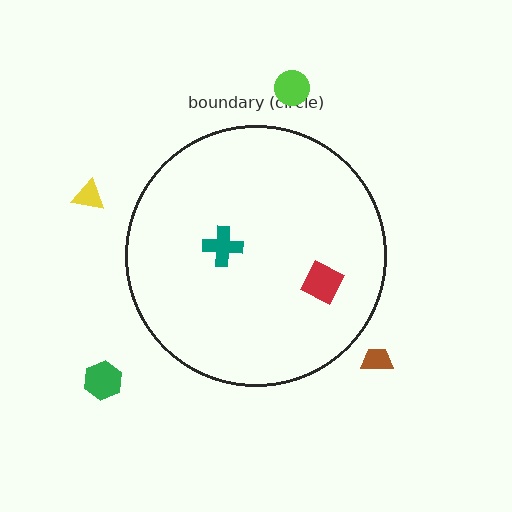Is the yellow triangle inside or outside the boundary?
Outside.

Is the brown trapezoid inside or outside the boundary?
Outside.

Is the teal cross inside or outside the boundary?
Inside.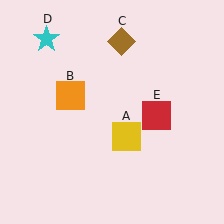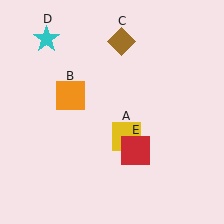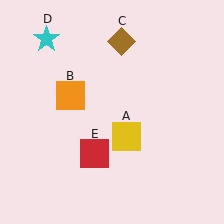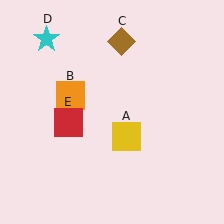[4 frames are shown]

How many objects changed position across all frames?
1 object changed position: red square (object E).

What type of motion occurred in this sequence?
The red square (object E) rotated clockwise around the center of the scene.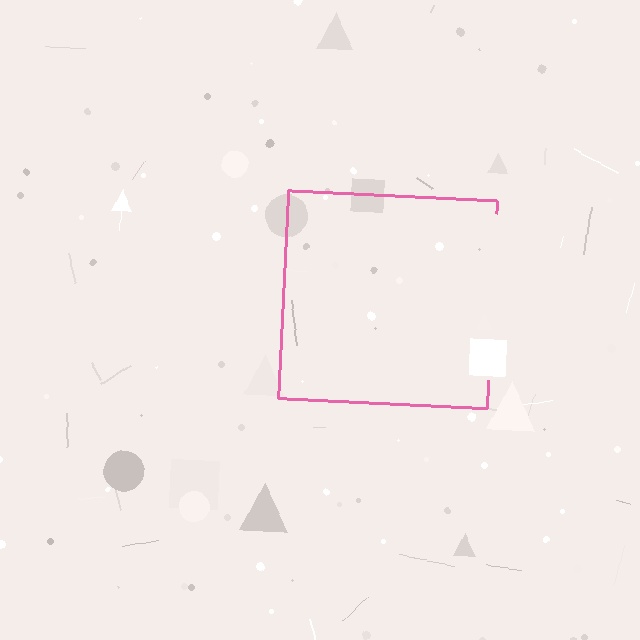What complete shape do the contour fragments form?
The contour fragments form a square.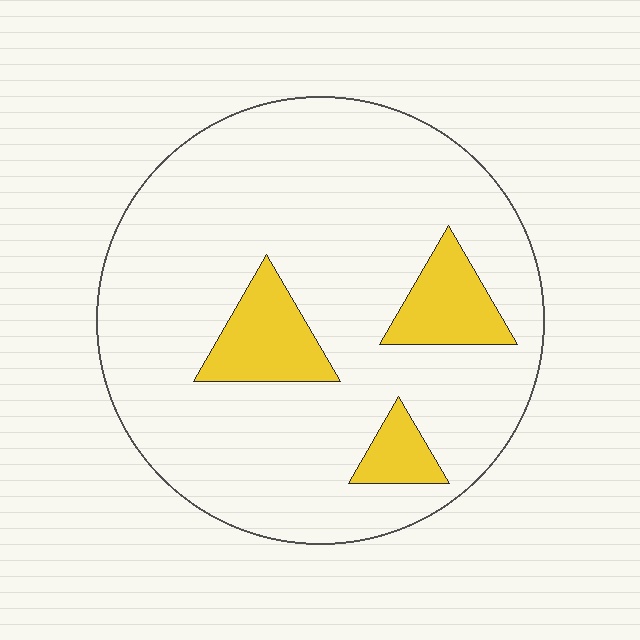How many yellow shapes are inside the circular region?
3.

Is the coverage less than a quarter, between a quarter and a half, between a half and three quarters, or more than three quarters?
Less than a quarter.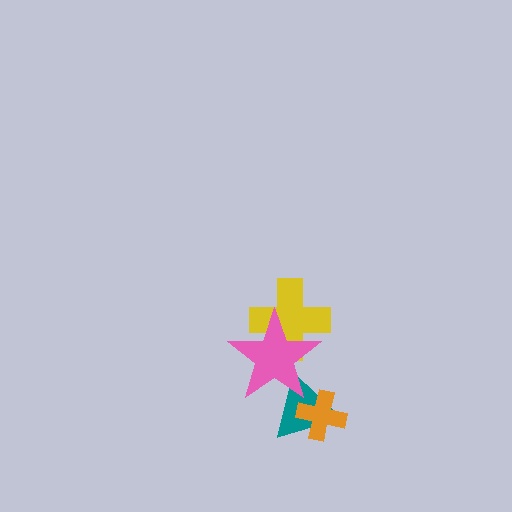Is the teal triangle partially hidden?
Yes, it is partially covered by another shape.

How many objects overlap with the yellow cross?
1 object overlaps with the yellow cross.